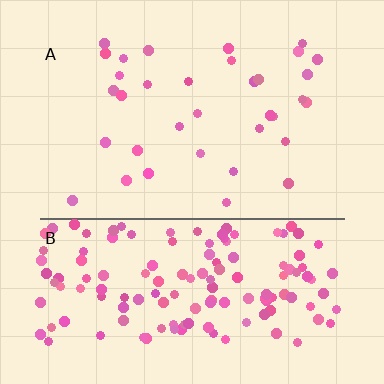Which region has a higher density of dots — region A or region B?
B (the bottom).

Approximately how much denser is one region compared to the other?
Approximately 4.3× — region B over region A.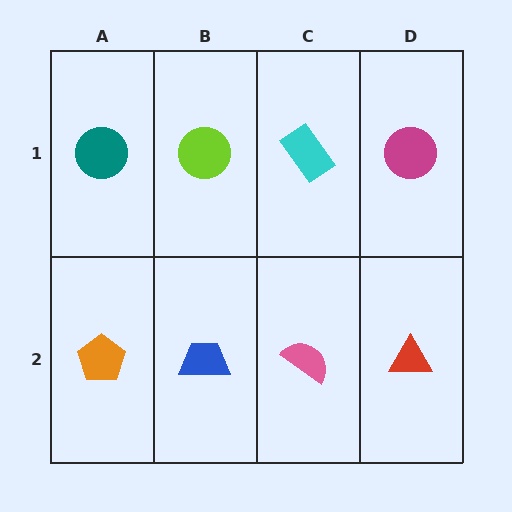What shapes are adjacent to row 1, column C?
A pink semicircle (row 2, column C), a lime circle (row 1, column B), a magenta circle (row 1, column D).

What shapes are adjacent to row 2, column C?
A cyan rectangle (row 1, column C), a blue trapezoid (row 2, column B), a red triangle (row 2, column D).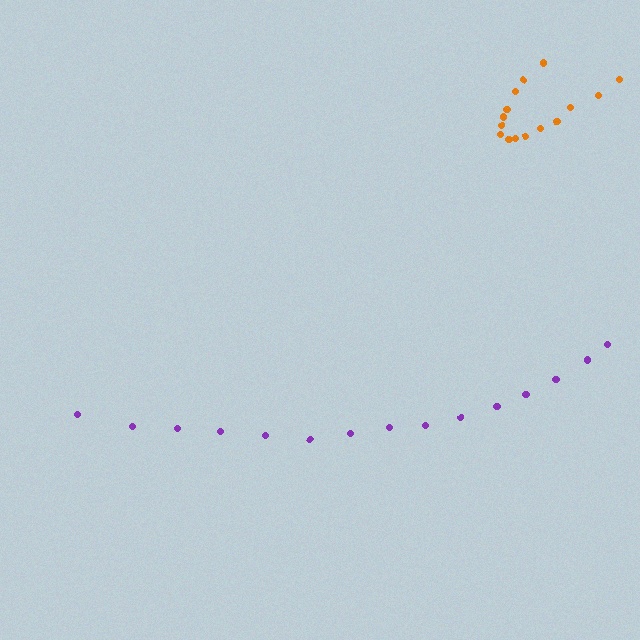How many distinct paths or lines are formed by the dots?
There are 2 distinct paths.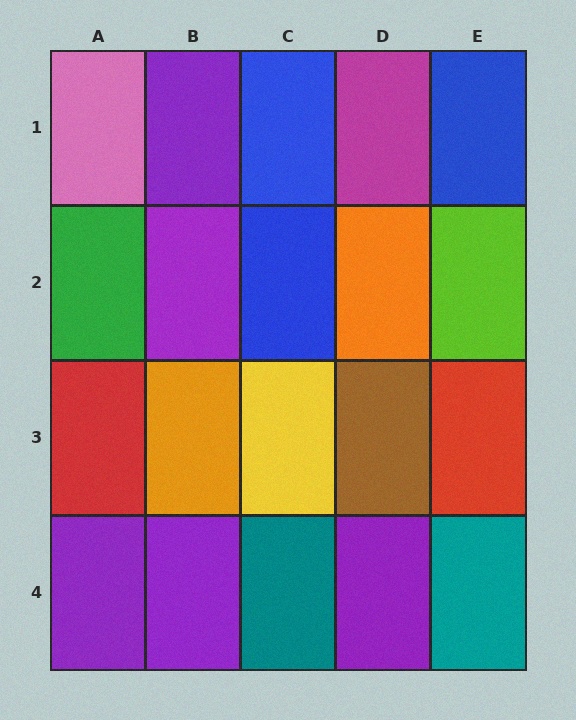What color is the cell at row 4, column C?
Teal.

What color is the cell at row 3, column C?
Yellow.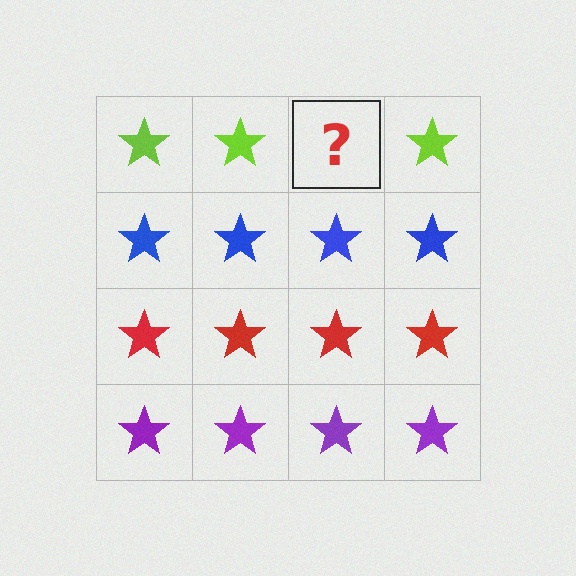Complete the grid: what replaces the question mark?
The question mark should be replaced with a lime star.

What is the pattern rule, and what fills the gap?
The rule is that each row has a consistent color. The gap should be filled with a lime star.